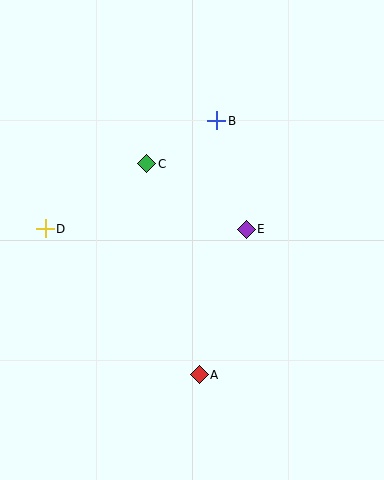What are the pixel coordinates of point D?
Point D is at (45, 229).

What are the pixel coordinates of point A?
Point A is at (199, 375).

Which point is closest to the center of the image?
Point E at (246, 229) is closest to the center.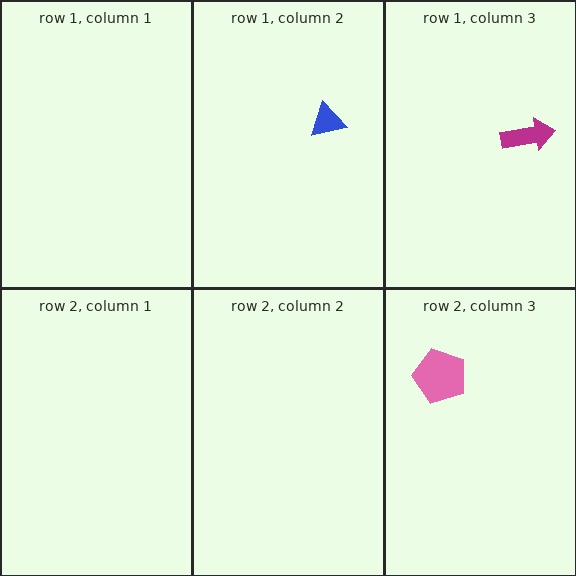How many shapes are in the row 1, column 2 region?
1.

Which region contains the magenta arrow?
The row 1, column 3 region.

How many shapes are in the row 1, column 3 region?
1.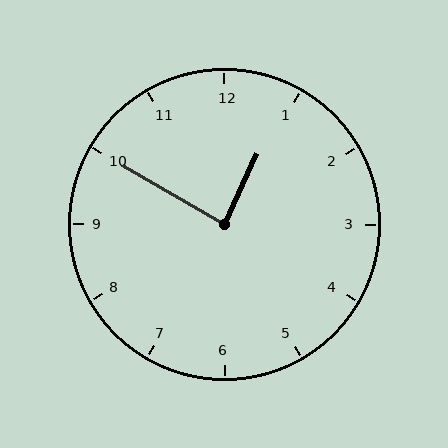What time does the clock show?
12:50.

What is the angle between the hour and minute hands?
Approximately 85 degrees.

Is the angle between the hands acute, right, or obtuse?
It is right.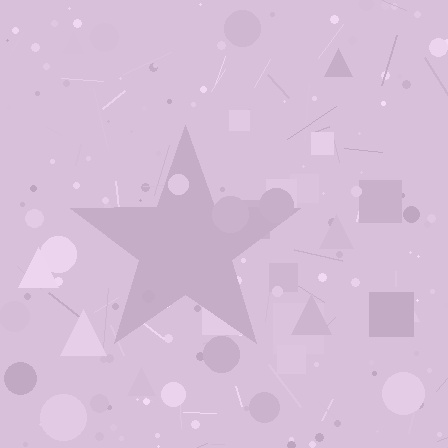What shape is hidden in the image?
A star is hidden in the image.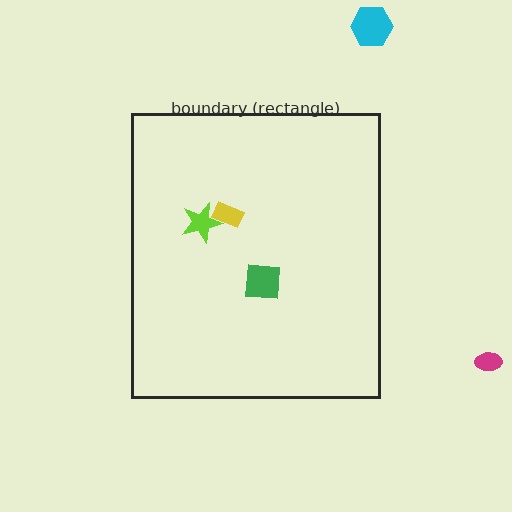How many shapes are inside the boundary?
3 inside, 2 outside.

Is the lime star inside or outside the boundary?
Inside.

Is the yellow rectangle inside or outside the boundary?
Inside.